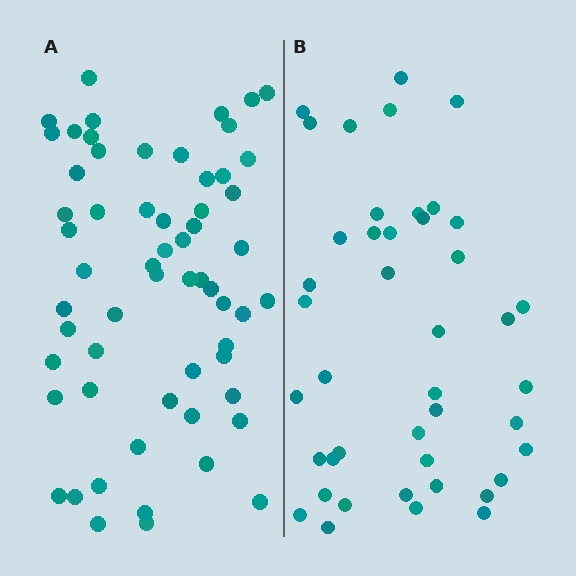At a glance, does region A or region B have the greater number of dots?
Region A (the left region) has more dots.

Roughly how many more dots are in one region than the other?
Region A has approximately 15 more dots than region B.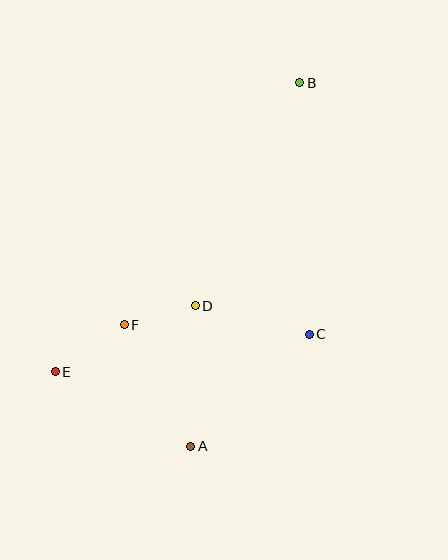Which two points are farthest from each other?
Points A and B are farthest from each other.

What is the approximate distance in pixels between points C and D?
The distance between C and D is approximately 118 pixels.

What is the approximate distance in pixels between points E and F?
The distance between E and F is approximately 83 pixels.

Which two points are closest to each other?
Points D and F are closest to each other.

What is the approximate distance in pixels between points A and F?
The distance between A and F is approximately 138 pixels.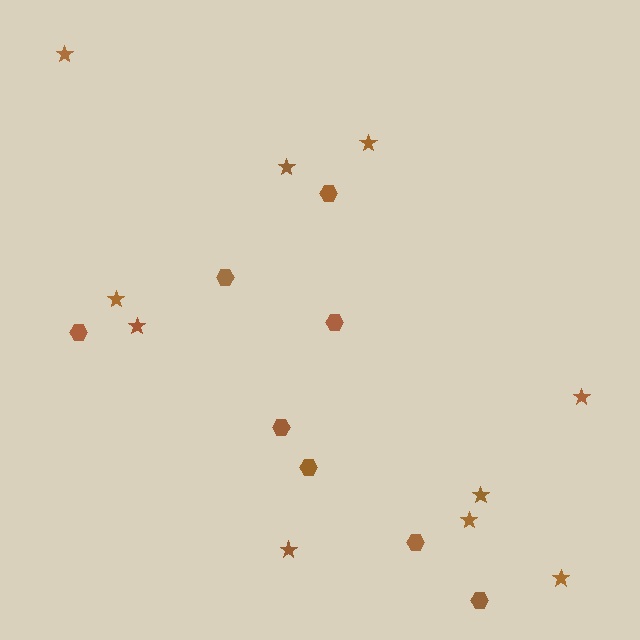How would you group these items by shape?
There are 2 groups: one group of stars (10) and one group of hexagons (8).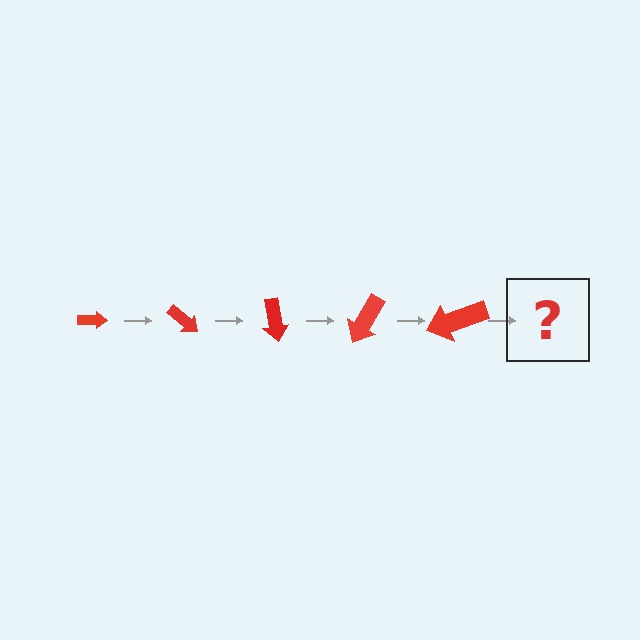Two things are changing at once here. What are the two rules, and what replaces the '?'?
The two rules are that the arrow grows larger each step and it rotates 40 degrees each step. The '?' should be an arrow, larger than the previous one and rotated 200 degrees from the start.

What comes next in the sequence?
The next element should be an arrow, larger than the previous one and rotated 200 degrees from the start.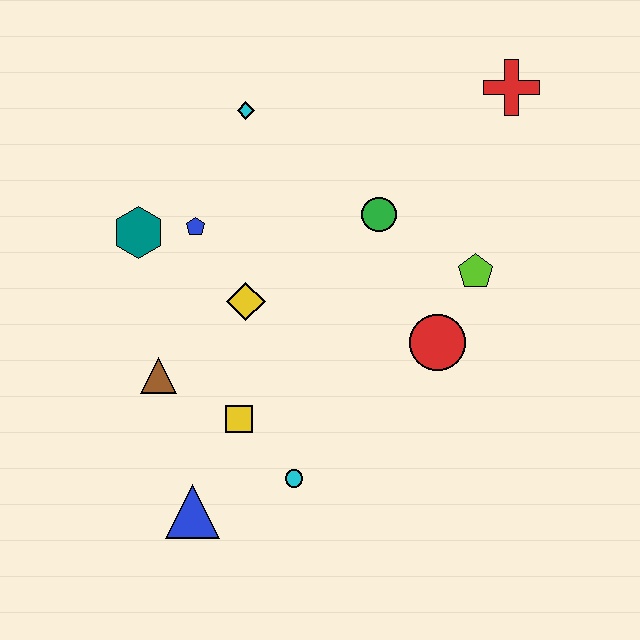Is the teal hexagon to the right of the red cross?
No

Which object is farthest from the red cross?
The blue triangle is farthest from the red cross.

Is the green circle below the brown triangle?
No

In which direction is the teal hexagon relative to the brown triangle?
The teal hexagon is above the brown triangle.